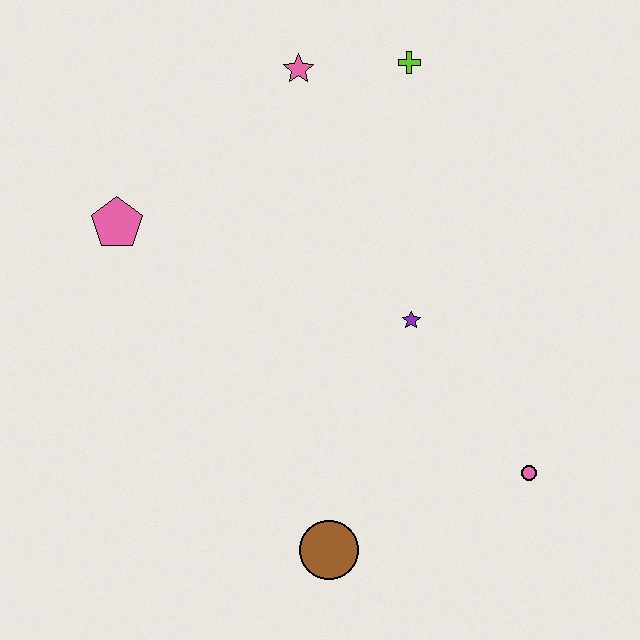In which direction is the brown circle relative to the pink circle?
The brown circle is to the left of the pink circle.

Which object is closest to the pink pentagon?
The pink star is closest to the pink pentagon.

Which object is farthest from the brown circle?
The lime cross is farthest from the brown circle.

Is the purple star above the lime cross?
No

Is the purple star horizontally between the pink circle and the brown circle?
Yes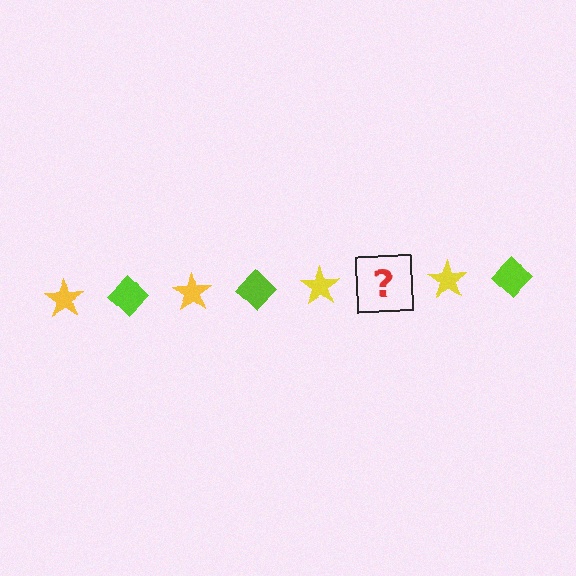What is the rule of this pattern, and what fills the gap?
The rule is that the pattern alternates between yellow star and lime diamond. The gap should be filled with a lime diamond.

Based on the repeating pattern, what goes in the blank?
The blank should be a lime diamond.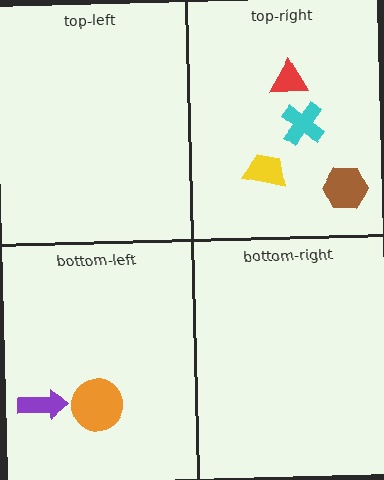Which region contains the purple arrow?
The bottom-left region.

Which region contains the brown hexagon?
The top-right region.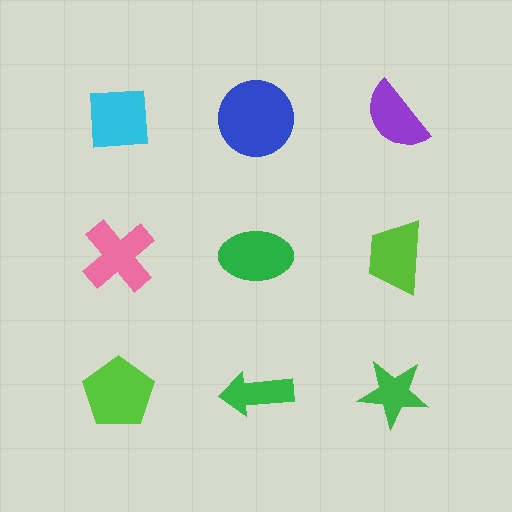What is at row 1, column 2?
A blue circle.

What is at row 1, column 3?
A purple semicircle.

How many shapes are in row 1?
3 shapes.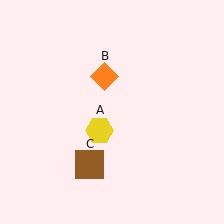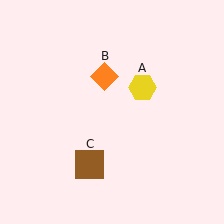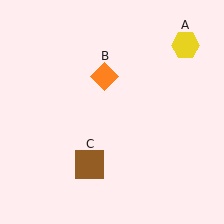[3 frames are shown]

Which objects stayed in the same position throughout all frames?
Orange diamond (object B) and brown square (object C) remained stationary.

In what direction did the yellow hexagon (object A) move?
The yellow hexagon (object A) moved up and to the right.